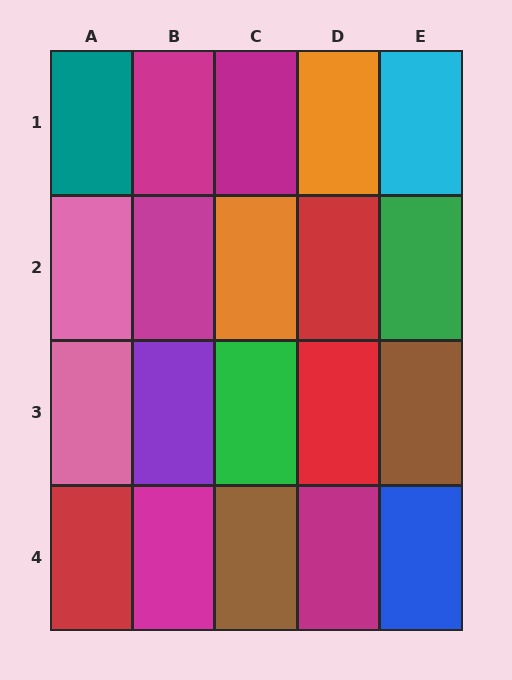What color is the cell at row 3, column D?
Red.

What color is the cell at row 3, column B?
Purple.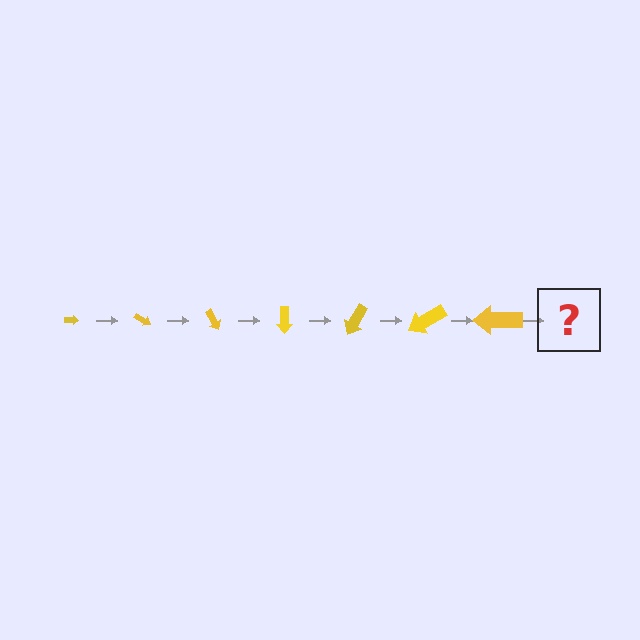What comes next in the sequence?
The next element should be an arrow, larger than the previous one and rotated 210 degrees from the start.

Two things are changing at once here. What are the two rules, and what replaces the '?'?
The two rules are that the arrow grows larger each step and it rotates 30 degrees each step. The '?' should be an arrow, larger than the previous one and rotated 210 degrees from the start.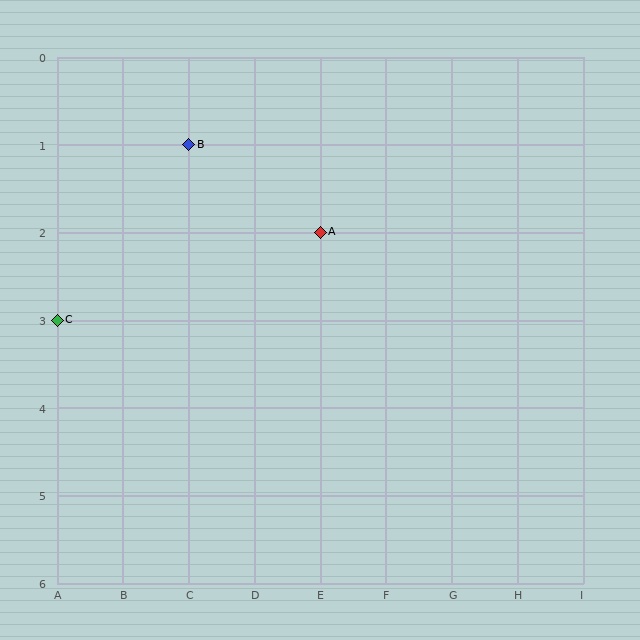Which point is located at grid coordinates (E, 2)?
Point A is at (E, 2).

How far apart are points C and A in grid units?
Points C and A are 4 columns and 1 row apart (about 4.1 grid units diagonally).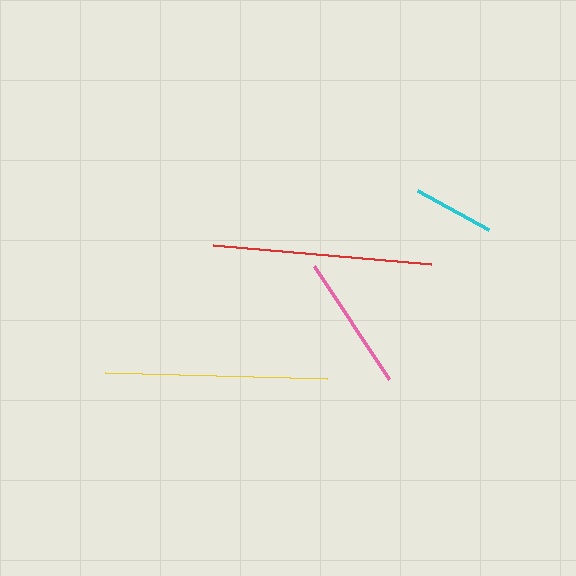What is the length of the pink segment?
The pink segment is approximately 136 pixels long.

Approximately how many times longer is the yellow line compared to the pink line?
The yellow line is approximately 1.6 times the length of the pink line.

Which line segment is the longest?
The yellow line is the longest at approximately 222 pixels.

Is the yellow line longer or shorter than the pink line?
The yellow line is longer than the pink line.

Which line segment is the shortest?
The cyan line is the shortest at approximately 82 pixels.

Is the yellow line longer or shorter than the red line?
The yellow line is longer than the red line.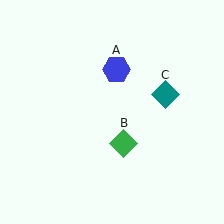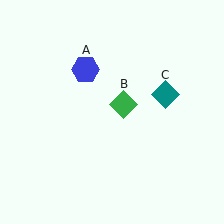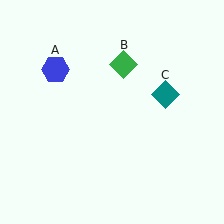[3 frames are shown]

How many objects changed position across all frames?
2 objects changed position: blue hexagon (object A), green diamond (object B).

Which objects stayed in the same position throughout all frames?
Teal diamond (object C) remained stationary.